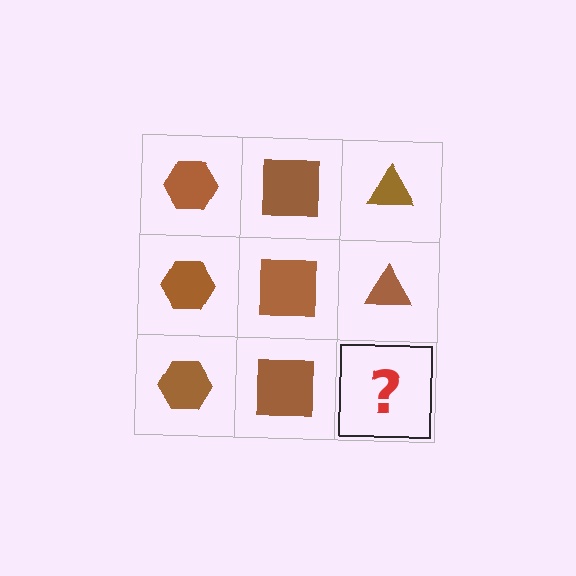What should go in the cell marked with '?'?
The missing cell should contain a brown triangle.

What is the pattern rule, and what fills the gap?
The rule is that each column has a consistent shape. The gap should be filled with a brown triangle.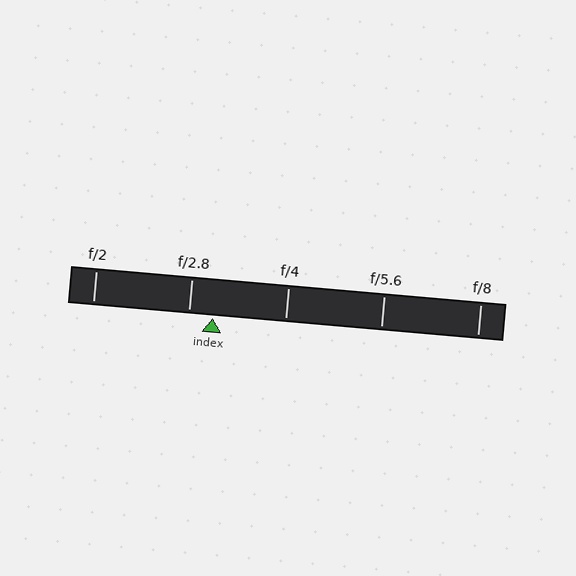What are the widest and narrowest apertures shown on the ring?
The widest aperture shown is f/2 and the narrowest is f/8.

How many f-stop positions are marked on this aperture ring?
There are 5 f-stop positions marked.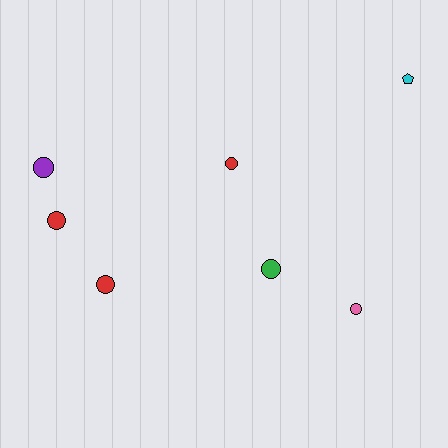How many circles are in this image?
There are 6 circles.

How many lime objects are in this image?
There are no lime objects.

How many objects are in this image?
There are 7 objects.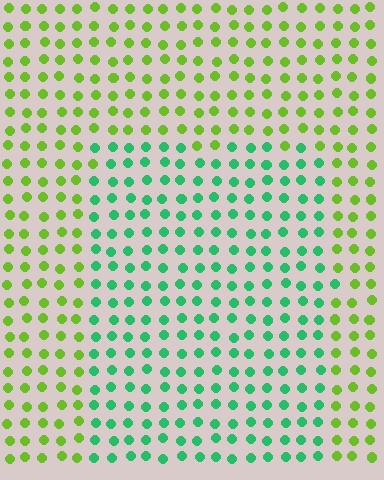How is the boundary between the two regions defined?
The boundary is defined purely by a slight shift in hue (about 53 degrees). Spacing, size, and orientation are identical on both sides.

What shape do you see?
I see a rectangle.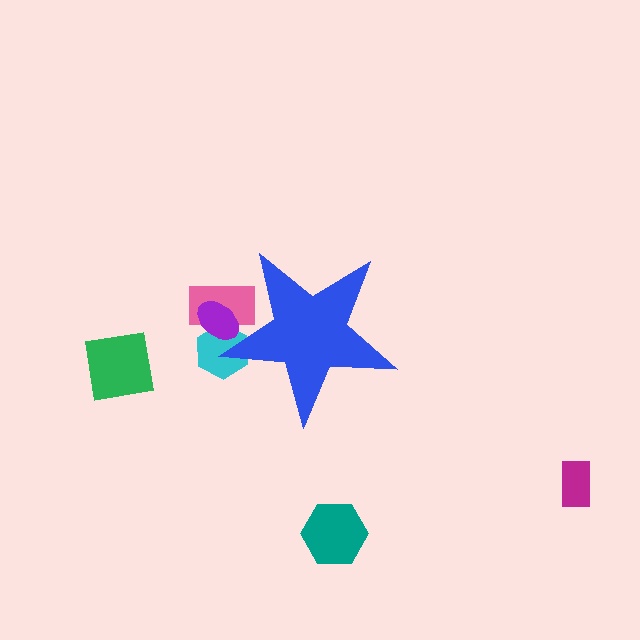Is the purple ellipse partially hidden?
Yes, the purple ellipse is partially hidden behind the blue star.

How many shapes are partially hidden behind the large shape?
3 shapes are partially hidden.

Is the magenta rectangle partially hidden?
No, the magenta rectangle is fully visible.